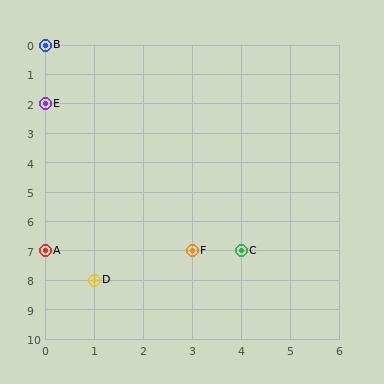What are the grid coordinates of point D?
Point D is at grid coordinates (1, 8).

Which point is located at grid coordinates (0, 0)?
Point B is at (0, 0).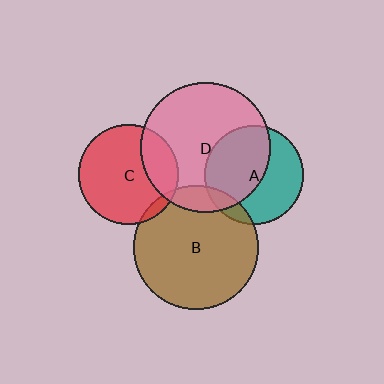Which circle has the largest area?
Circle D (pink).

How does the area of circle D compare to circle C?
Approximately 1.7 times.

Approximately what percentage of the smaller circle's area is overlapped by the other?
Approximately 10%.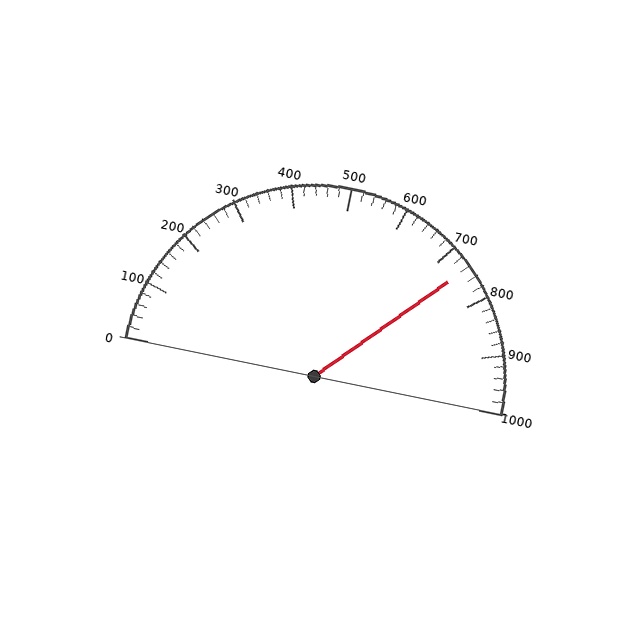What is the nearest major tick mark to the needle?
The nearest major tick mark is 700.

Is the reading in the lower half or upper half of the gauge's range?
The reading is in the upper half of the range (0 to 1000).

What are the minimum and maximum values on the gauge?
The gauge ranges from 0 to 1000.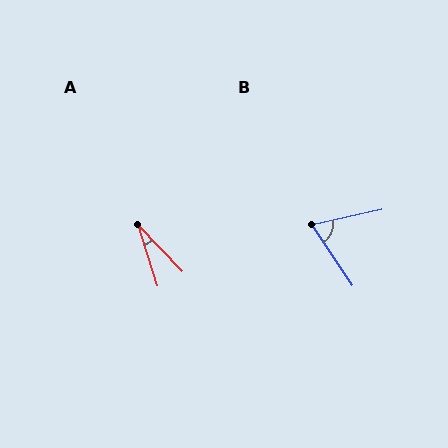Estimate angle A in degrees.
Approximately 27 degrees.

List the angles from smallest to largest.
A (27°), B (69°).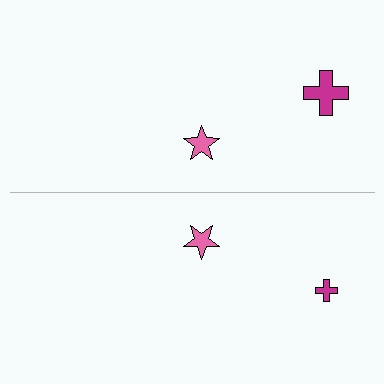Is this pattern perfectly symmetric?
No, the pattern is not perfectly symmetric. The magenta cross on the bottom side has a different size than its mirror counterpart.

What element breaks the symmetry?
The magenta cross on the bottom side has a different size than its mirror counterpart.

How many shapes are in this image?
There are 4 shapes in this image.